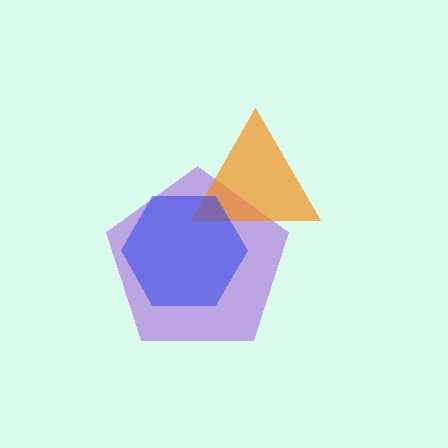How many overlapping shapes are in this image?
There are 3 overlapping shapes in the image.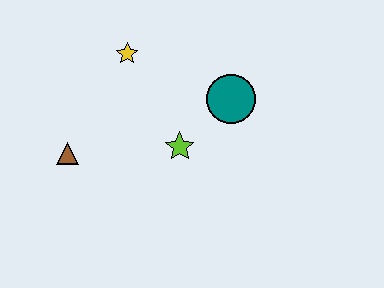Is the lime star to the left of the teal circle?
Yes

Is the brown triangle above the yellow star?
No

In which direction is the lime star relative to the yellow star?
The lime star is below the yellow star.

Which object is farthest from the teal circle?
The brown triangle is farthest from the teal circle.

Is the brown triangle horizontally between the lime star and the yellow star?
No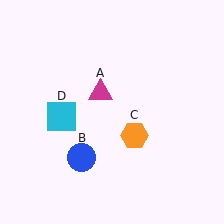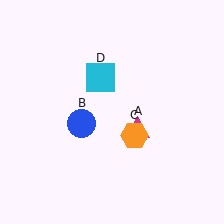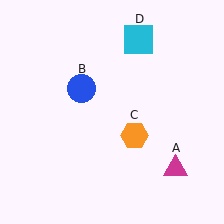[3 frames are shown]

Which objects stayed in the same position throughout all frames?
Orange hexagon (object C) remained stationary.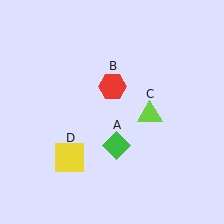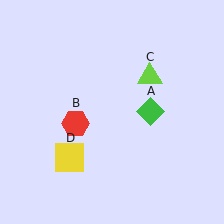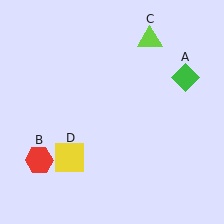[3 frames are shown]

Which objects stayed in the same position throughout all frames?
Yellow square (object D) remained stationary.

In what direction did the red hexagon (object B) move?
The red hexagon (object B) moved down and to the left.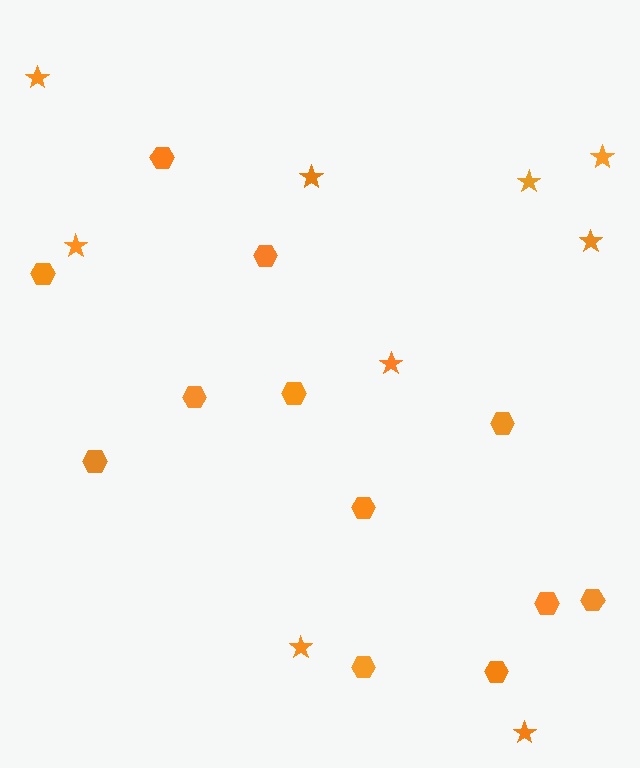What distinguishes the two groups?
There are 2 groups: one group of stars (9) and one group of hexagons (12).